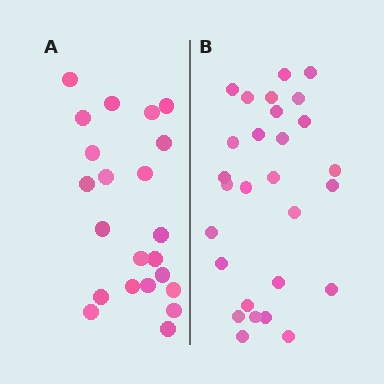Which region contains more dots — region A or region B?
Region B (the right region) has more dots.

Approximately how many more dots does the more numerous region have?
Region B has about 6 more dots than region A.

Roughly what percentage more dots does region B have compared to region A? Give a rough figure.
About 25% more.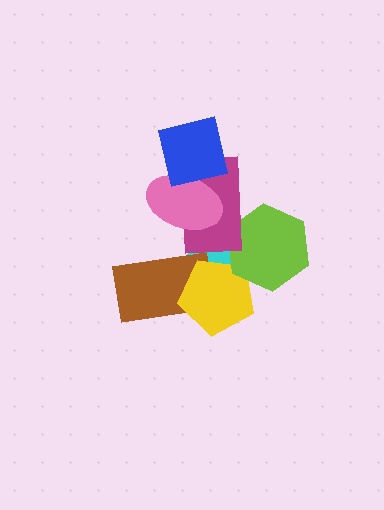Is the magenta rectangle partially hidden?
Yes, it is partially covered by another shape.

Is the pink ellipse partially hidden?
Yes, it is partially covered by another shape.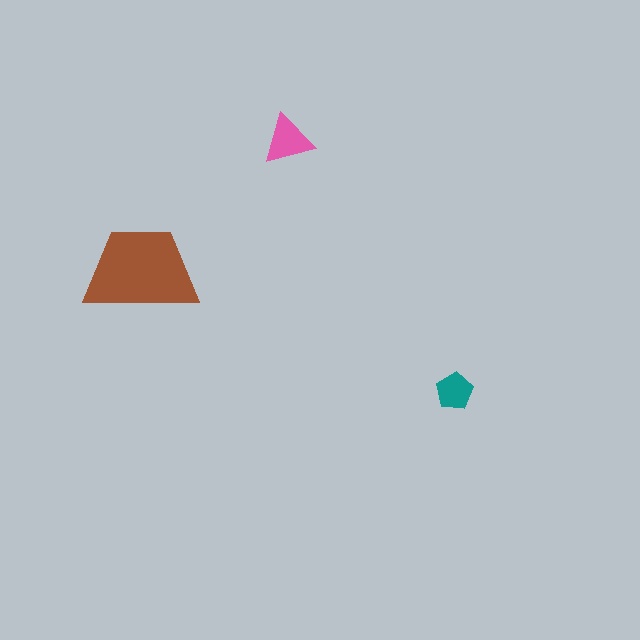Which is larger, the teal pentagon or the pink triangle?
The pink triangle.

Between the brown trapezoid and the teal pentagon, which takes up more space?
The brown trapezoid.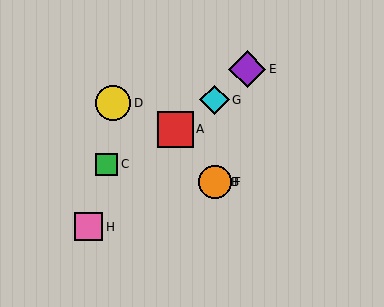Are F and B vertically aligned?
Yes, both are at x≈215.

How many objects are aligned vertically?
3 objects (B, F, G) are aligned vertically.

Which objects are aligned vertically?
Objects B, F, G are aligned vertically.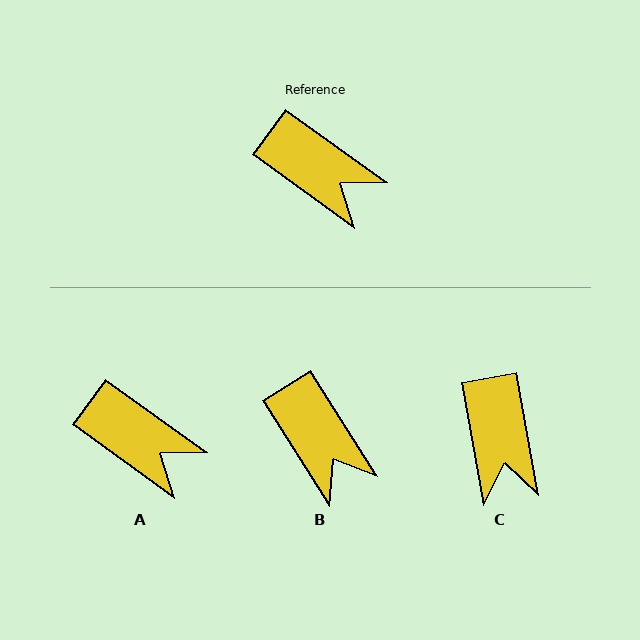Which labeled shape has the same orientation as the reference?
A.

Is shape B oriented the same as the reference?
No, it is off by about 22 degrees.